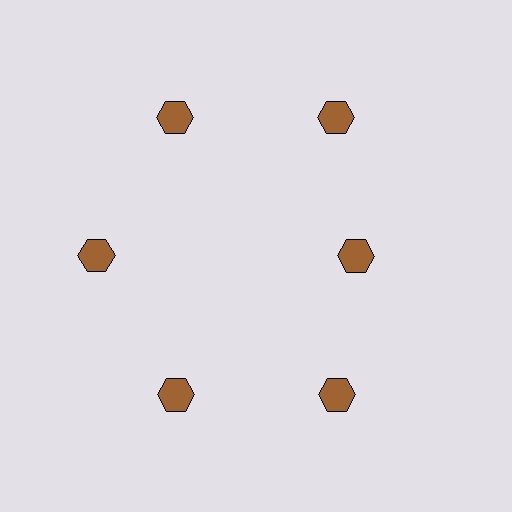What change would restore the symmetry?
The symmetry would be restored by moving it outward, back onto the ring so that all 6 hexagons sit at equal angles and equal distance from the center.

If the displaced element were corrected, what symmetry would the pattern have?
It would have 6-fold rotational symmetry — the pattern would map onto itself every 60 degrees.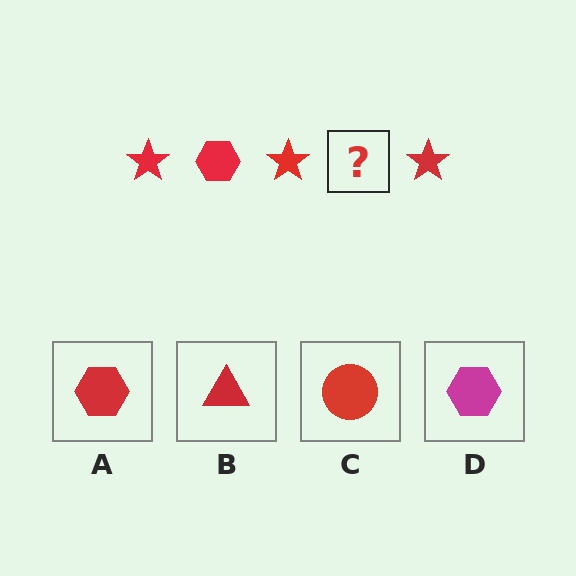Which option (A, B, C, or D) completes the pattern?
A.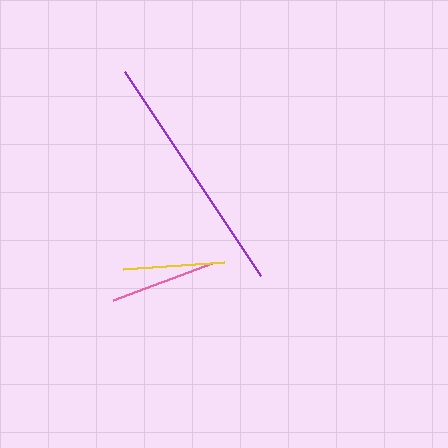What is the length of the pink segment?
The pink segment is approximately 105 pixels long.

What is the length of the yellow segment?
The yellow segment is approximately 101 pixels long.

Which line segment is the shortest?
The yellow line is the shortest at approximately 101 pixels.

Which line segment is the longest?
The purple line is the longest at approximately 245 pixels.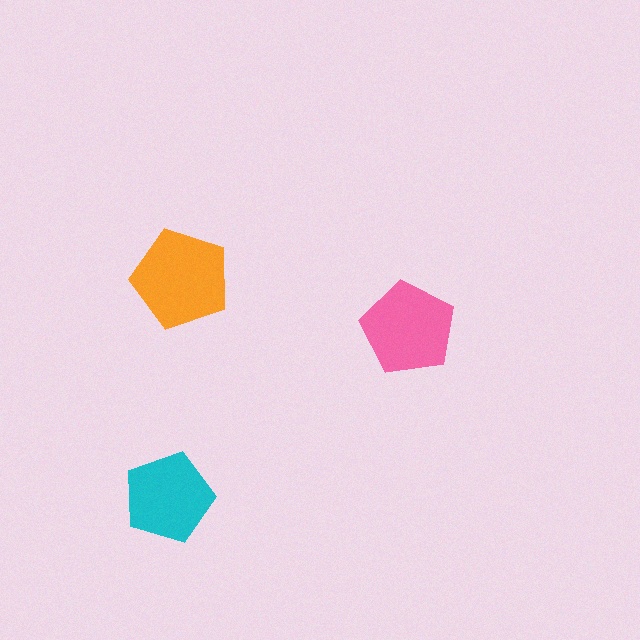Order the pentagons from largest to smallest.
the orange one, the pink one, the cyan one.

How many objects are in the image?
There are 3 objects in the image.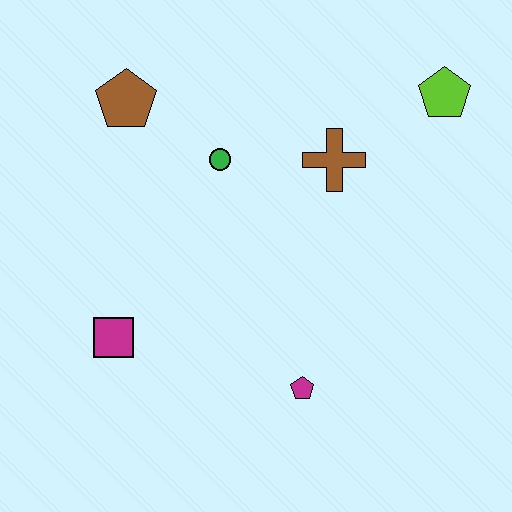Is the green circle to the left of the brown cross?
Yes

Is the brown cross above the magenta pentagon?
Yes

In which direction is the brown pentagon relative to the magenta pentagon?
The brown pentagon is above the magenta pentagon.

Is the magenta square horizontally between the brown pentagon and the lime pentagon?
No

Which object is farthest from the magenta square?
The lime pentagon is farthest from the magenta square.